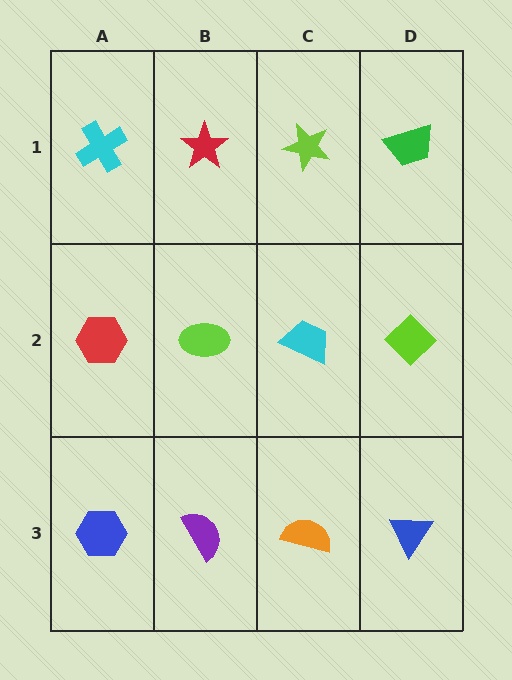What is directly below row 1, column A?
A red hexagon.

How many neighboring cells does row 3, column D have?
2.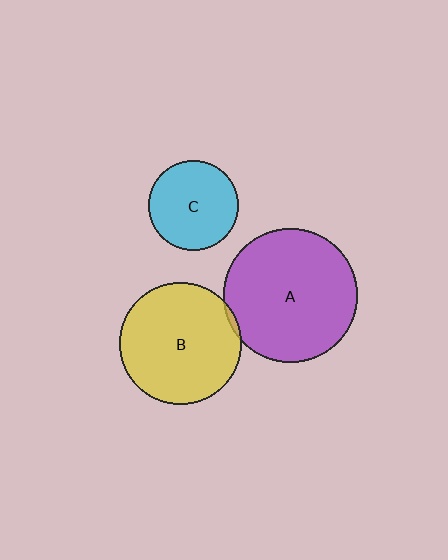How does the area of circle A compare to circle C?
Approximately 2.2 times.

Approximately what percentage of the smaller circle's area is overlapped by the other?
Approximately 5%.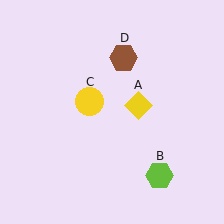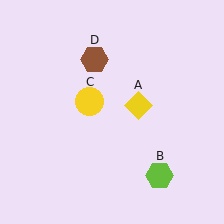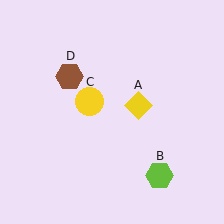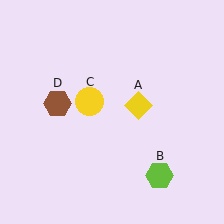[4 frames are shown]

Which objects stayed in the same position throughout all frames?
Yellow diamond (object A) and lime hexagon (object B) and yellow circle (object C) remained stationary.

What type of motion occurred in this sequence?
The brown hexagon (object D) rotated counterclockwise around the center of the scene.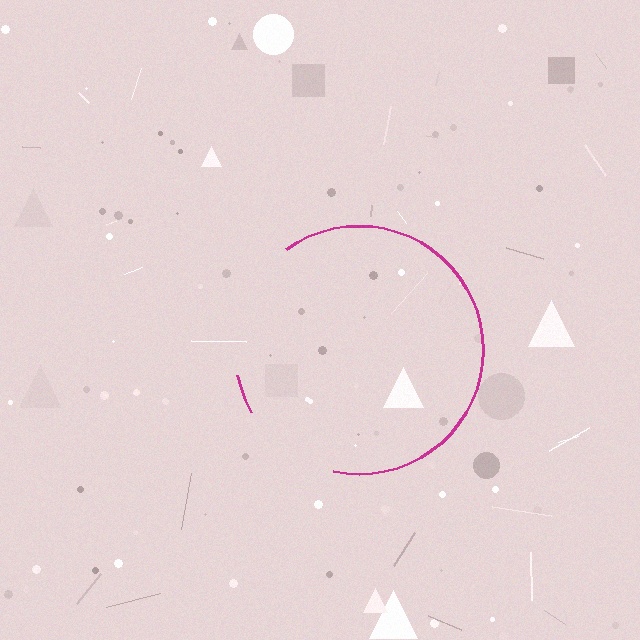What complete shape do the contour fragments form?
The contour fragments form a circle.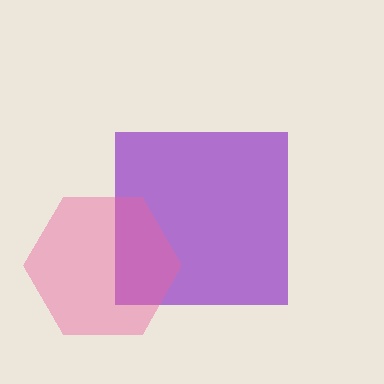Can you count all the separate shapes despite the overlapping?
Yes, there are 2 separate shapes.